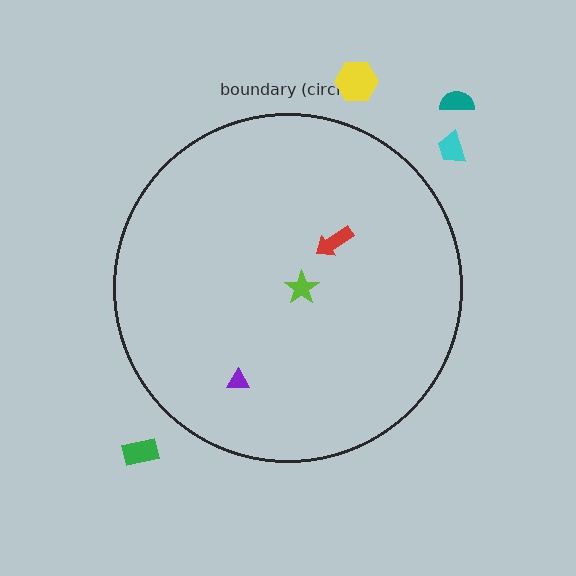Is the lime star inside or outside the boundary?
Inside.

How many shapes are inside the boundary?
3 inside, 4 outside.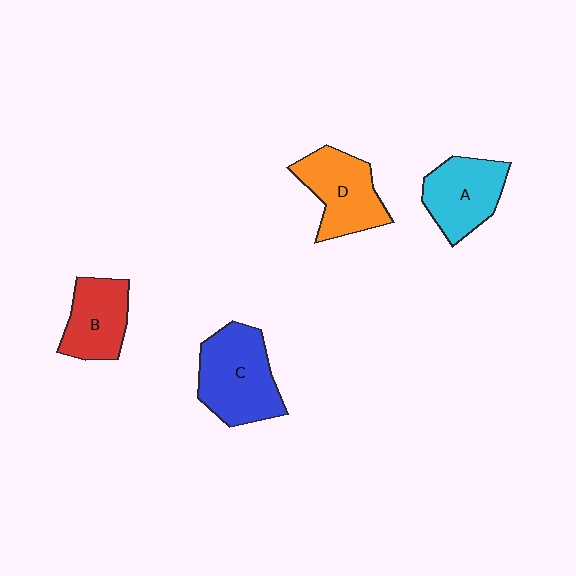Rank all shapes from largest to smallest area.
From largest to smallest: C (blue), D (orange), A (cyan), B (red).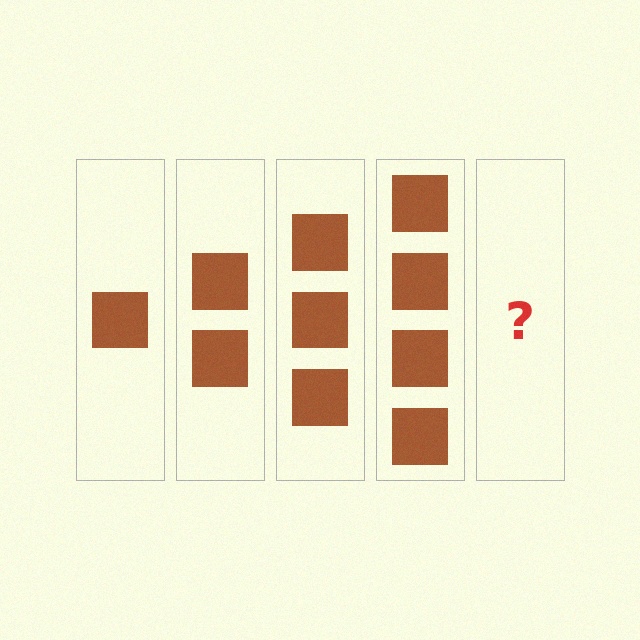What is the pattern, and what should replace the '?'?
The pattern is that each step adds one more square. The '?' should be 5 squares.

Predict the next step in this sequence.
The next step is 5 squares.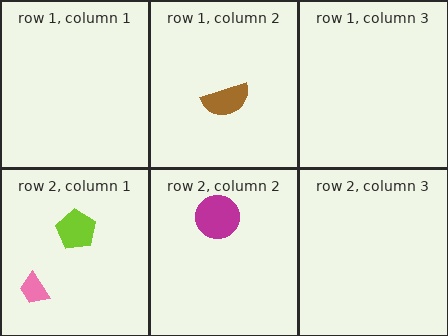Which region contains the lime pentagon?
The row 2, column 1 region.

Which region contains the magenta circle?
The row 2, column 2 region.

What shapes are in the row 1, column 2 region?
The brown semicircle.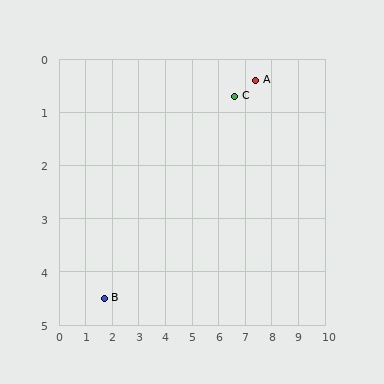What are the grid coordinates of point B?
Point B is at approximately (1.7, 4.5).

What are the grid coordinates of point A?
Point A is at approximately (7.4, 0.4).